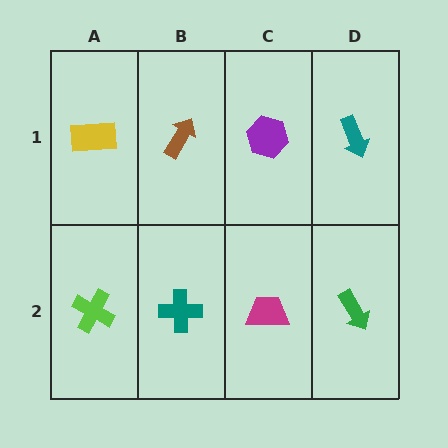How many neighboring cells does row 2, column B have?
3.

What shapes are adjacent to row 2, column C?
A purple hexagon (row 1, column C), a teal cross (row 2, column B), a green arrow (row 2, column D).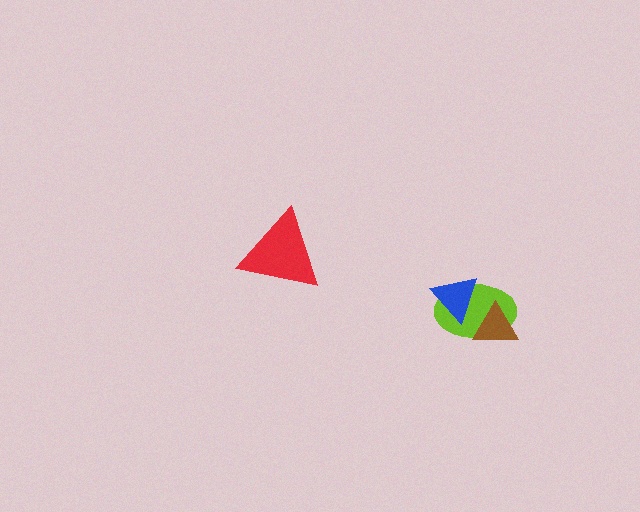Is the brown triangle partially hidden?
No, no other shape covers it.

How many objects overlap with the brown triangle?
1 object overlaps with the brown triangle.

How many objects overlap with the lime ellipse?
2 objects overlap with the lime ellipse.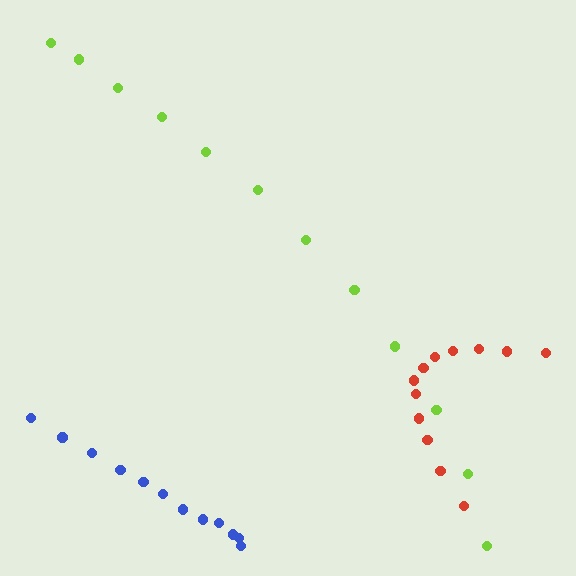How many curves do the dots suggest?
There are 3 distinct paths.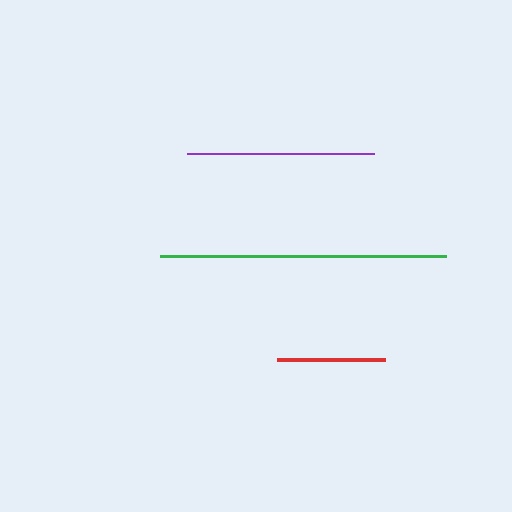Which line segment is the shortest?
The red line is the shortest at approximately 107 pixels.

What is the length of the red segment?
The red segment is approximately 107 pixels long.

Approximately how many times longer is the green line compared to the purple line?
The green line is approximately 1.5 times the length of the purple line.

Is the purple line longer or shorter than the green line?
The green line is longer than the purple line.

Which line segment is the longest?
The green line is the longest at approximately 286 pixels.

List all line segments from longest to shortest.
From longest to shortest: green, purple, red.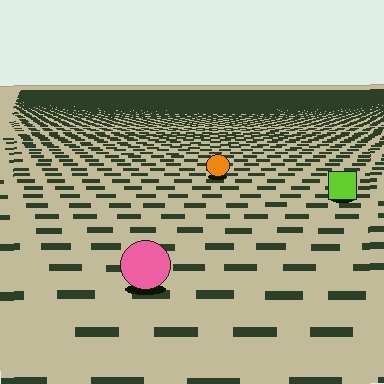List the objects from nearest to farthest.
From nearest to farthest: the pink circle, the lime square, the orange circle.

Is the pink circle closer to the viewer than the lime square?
Yes. The pink circle is closer — you can tell from the texture gradient: the ground texture is coarser near it.